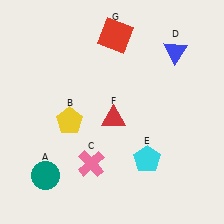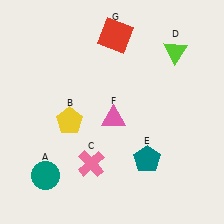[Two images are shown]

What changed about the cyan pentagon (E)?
In Image 1, E is cyan. In Image 2, it changed to teal.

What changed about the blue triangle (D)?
In Image 1, D is blue. In Image 2, it changed to lime.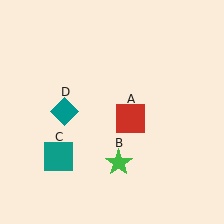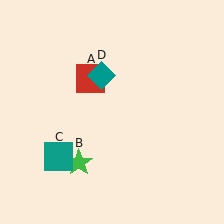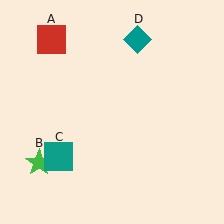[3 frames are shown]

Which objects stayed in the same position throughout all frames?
Teal square (object C) remained stationary.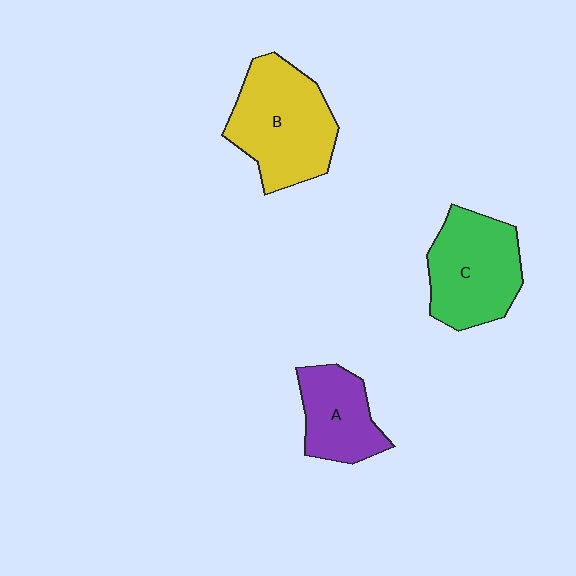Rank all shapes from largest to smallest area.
From largest to smallest: B (yellow), C (green), A (purple).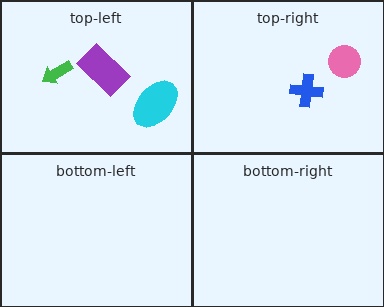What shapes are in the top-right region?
The pink circle, the blue cross.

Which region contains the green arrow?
The top-left region.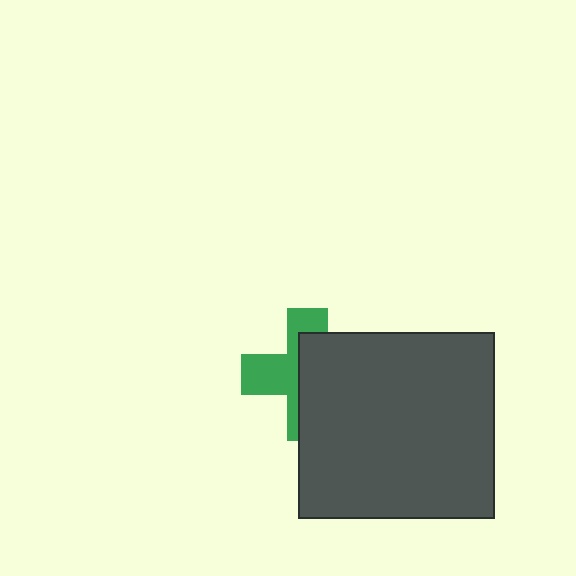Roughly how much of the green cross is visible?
A small part of it is visible (roughly 43%).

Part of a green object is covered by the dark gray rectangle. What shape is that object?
It is a cross.